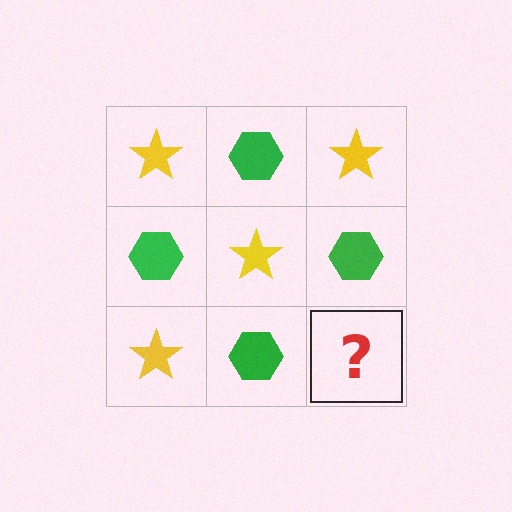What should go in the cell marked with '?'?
The missing cell should contain a yellow star.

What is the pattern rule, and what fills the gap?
The rule is that it alternates yellow star and green hexagon in a checkerboard pattern. The gap should be filled with a yellow star.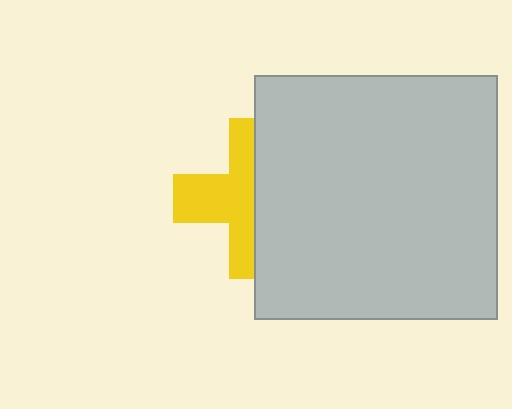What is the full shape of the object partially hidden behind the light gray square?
The partially hidden object is a yellow cross.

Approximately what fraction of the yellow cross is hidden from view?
Roughly 50% of the yellow cross is hidden behind the light gray square.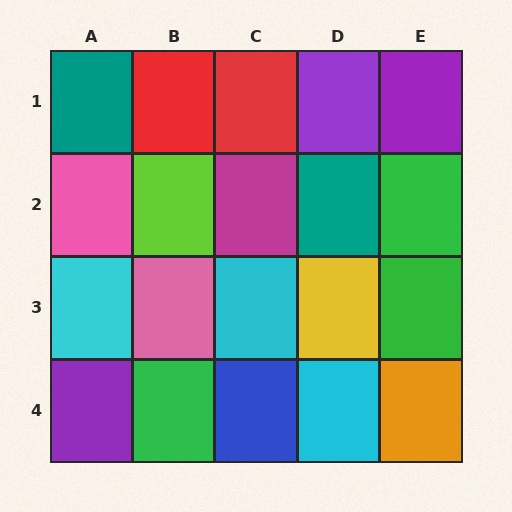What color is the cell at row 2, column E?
Green.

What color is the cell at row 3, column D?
Yellow.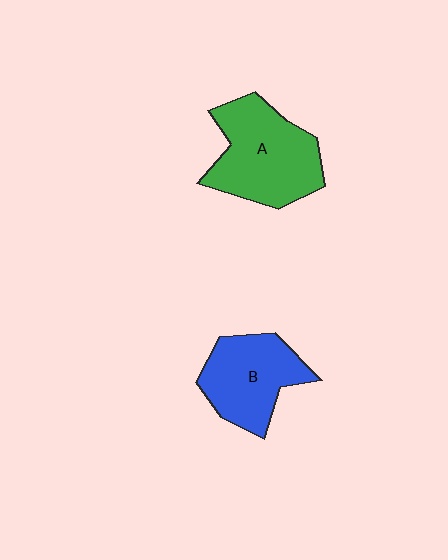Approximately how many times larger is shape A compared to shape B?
Approximately 1.2 times.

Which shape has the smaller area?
Shape B (blue).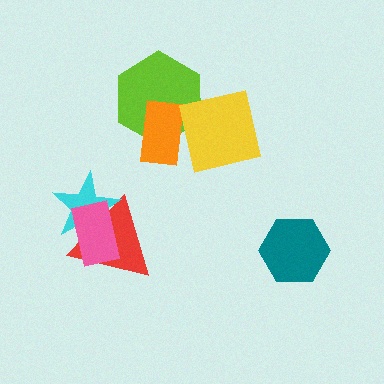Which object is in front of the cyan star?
The pink rectangle is in front of the cyan star.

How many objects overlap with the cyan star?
2 objects overlap with the cyan star.